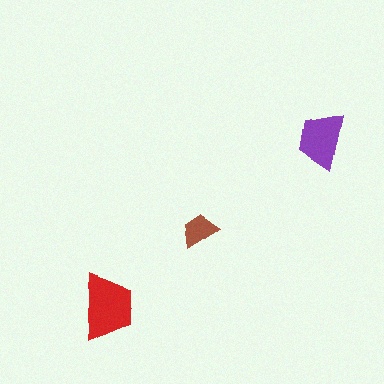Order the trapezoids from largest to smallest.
the red one, the purple one, the brown one.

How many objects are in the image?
There are 3 objects in the image.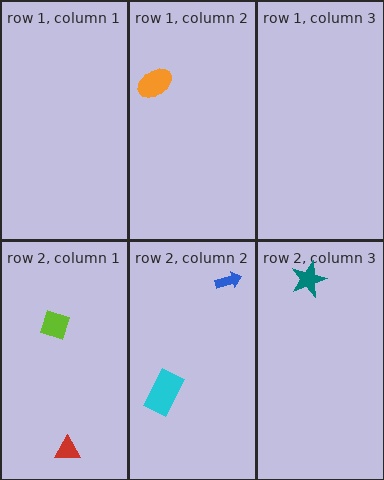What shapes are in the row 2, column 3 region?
The teal star.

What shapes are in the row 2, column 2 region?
The blue arrow, the cyan rectangle.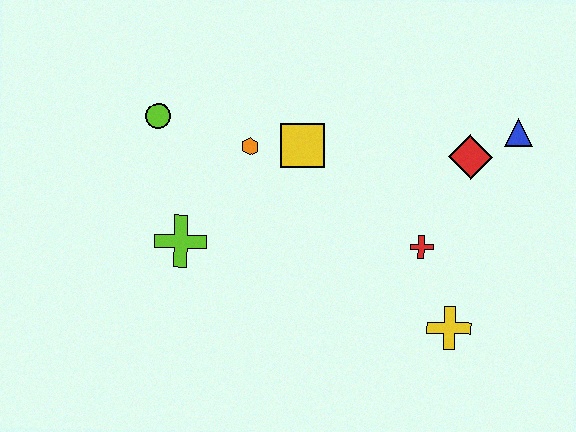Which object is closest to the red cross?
The yellow cross is closest to the red cross.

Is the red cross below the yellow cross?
No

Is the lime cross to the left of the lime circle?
No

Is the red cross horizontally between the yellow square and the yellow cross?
Yes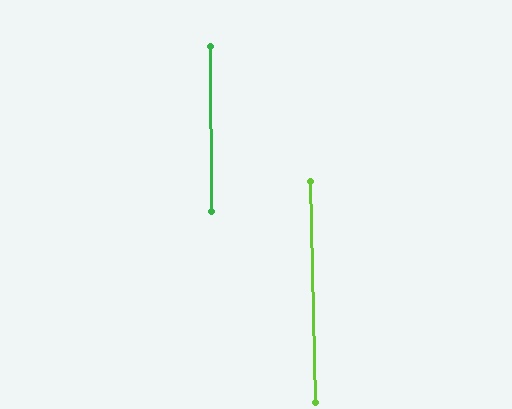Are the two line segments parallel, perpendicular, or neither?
Parallel — their directions differ by only 0.9°.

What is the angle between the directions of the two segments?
Approximately 1 degree.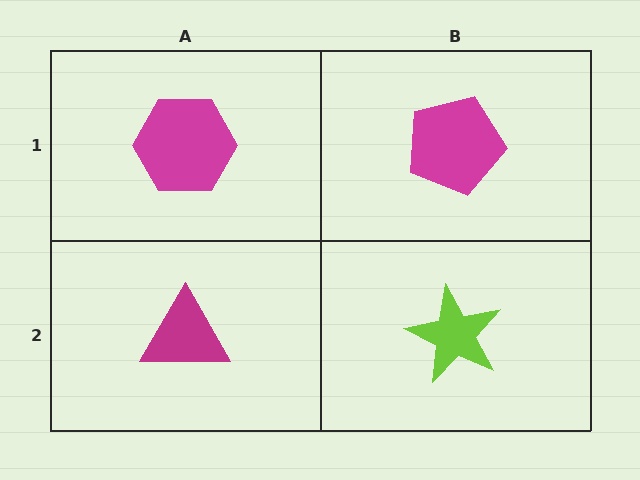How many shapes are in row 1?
2 shapes.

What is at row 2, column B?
A lime star.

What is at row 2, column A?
A magenta triangle.